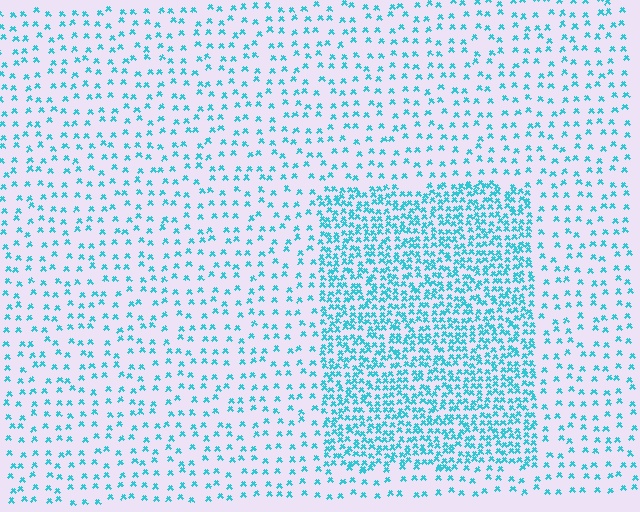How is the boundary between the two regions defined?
The boundary is defined by a change in element density (approximately 2.7x ratio). All elements are the same color, size, and shape.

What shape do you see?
I see a rectangle.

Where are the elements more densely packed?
The elements are more densely packed inside the rectangle boundary.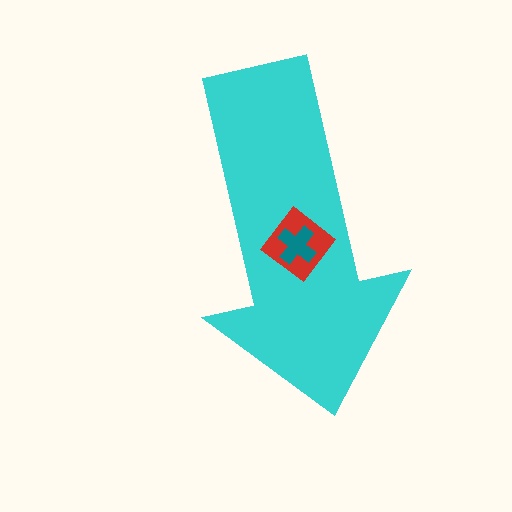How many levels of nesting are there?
3.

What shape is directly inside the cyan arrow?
The red diamond.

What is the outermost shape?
The cyan arrow.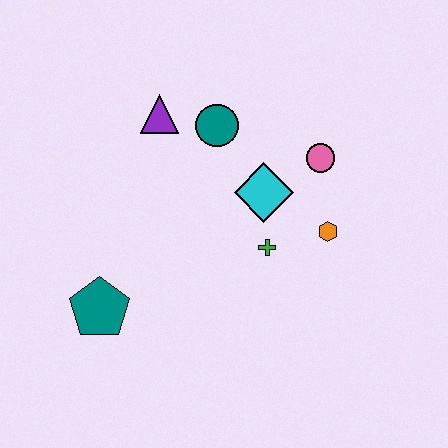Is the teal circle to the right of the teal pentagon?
Yes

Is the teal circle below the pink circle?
No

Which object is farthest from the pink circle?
The teal pentagon is farthest from the pink circle.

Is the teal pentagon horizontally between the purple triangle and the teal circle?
No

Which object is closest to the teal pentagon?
The green cross is closest to the teal pentagon.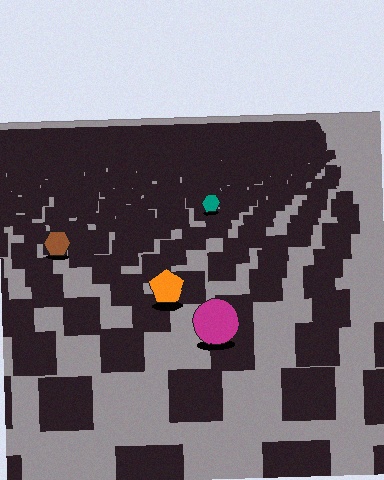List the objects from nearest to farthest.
From nearest to farthest: the magenta circle, the orange pentagon, the brown hexagon, the teal hexagon.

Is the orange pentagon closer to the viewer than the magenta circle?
No. The magenta circle is closer — you can tell from the texture gradient: the ground texture is coarser near it.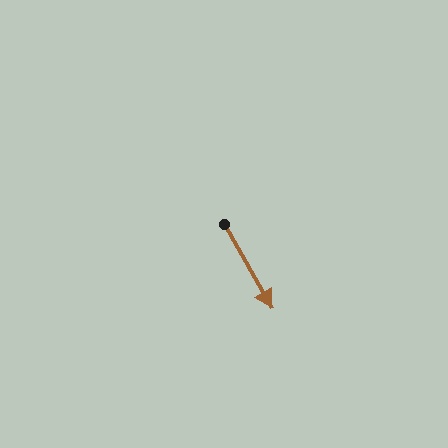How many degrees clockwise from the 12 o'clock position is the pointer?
Approximately 150 degrees.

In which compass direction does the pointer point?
Southeast.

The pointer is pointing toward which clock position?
Roughly 5 o'clock.